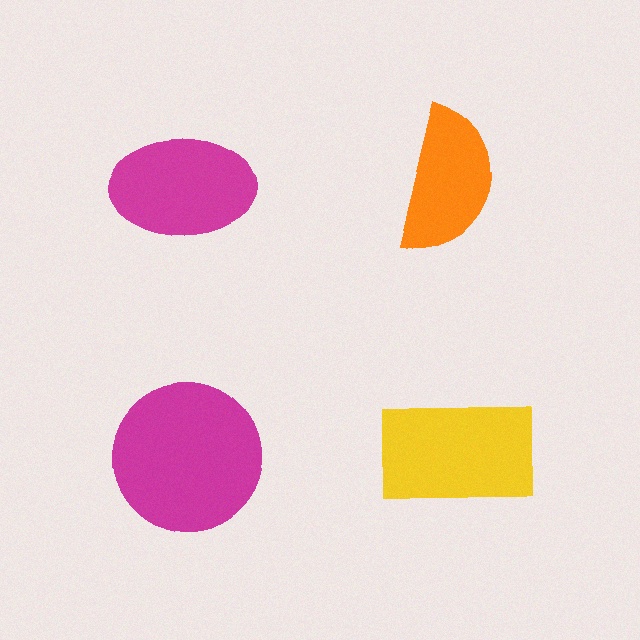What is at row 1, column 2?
An orange semicircle.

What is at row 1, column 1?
A magenta ellipse.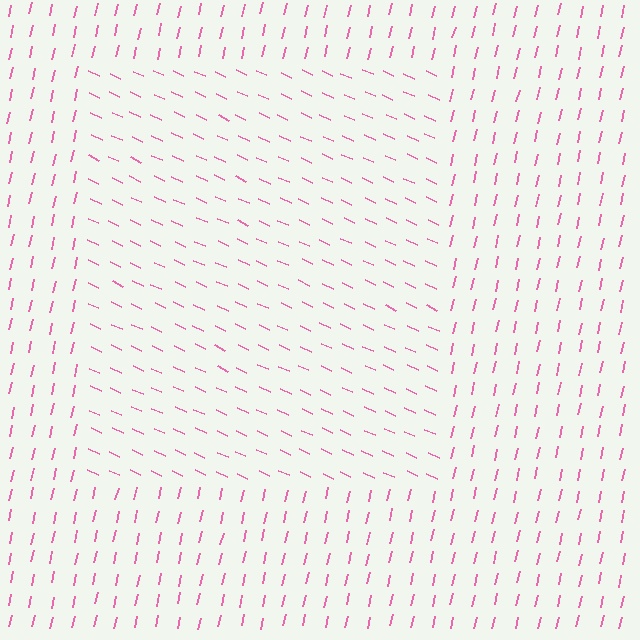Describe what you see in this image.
The image is filled with small pink line segments. A rectangle region in the image has lines oriented differently from the surrounding lines, creating a visible texture boundary.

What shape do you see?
I see a rectangle.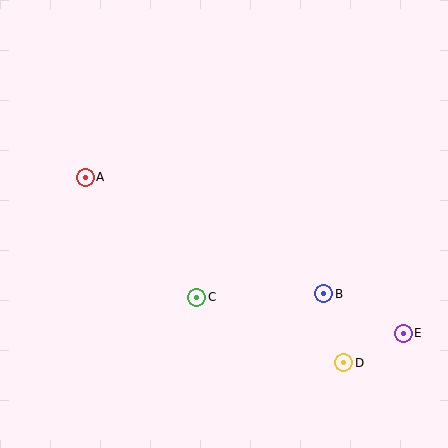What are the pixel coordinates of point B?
Point B is at (324, 294).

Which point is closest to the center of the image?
Point C at (197, 297) is closest to the center.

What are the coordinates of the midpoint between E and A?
The midpoint between E and A is at (244, 255).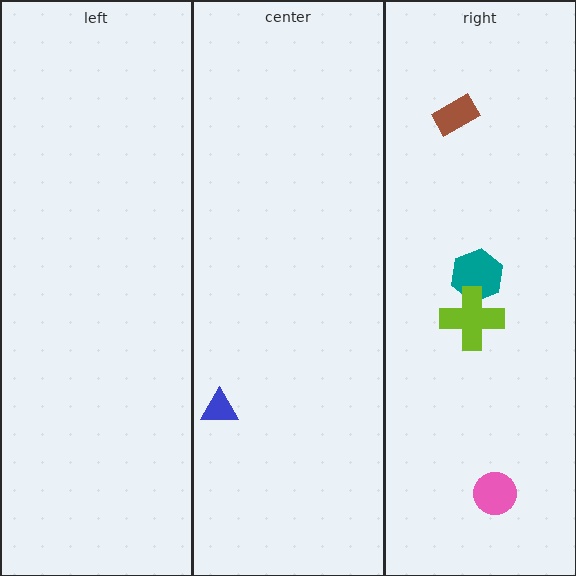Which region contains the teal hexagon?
The right region.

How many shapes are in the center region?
1.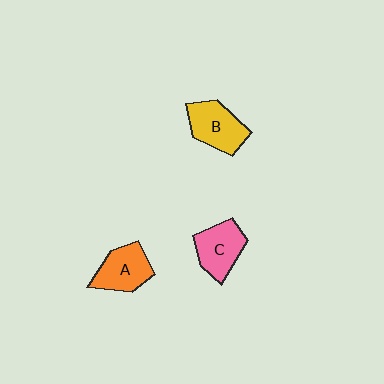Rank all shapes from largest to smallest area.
From largest to smallest: B (yellow), C (pink), A (orange).